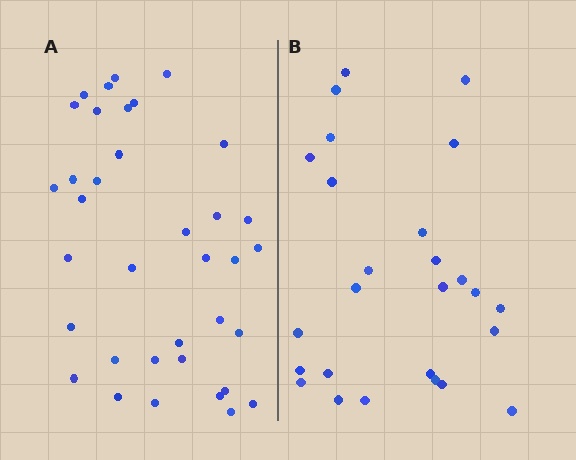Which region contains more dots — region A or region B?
Region A (the left region) has more dots.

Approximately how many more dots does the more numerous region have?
Region A has roughly 10 or so more dots than region B.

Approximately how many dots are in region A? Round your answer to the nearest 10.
About 40 dots. (The exact count is 36, which rounds to 40.)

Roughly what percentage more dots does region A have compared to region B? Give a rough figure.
About 40% more.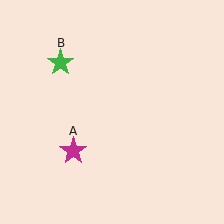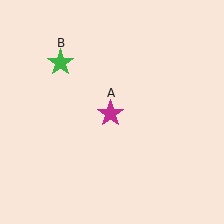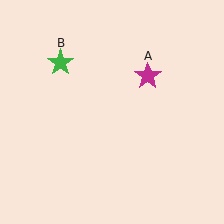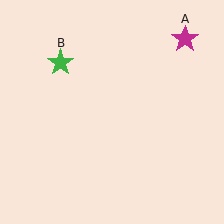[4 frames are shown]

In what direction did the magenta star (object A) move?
The magenta star (object A) moved up and to the right.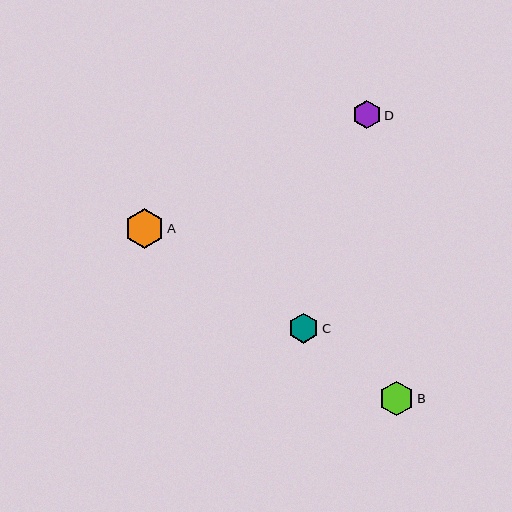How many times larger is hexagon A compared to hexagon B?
Hexagon A is approximately 1.1 times the size of hexagon B.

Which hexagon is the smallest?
Hexagon D is the smallest with a size of approximately 29 pixels.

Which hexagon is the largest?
Hexagon A is the largest with a size of approximately 39 pixels.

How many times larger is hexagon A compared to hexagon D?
Hexagon A is approximately 1.4 times the size of hexagon D.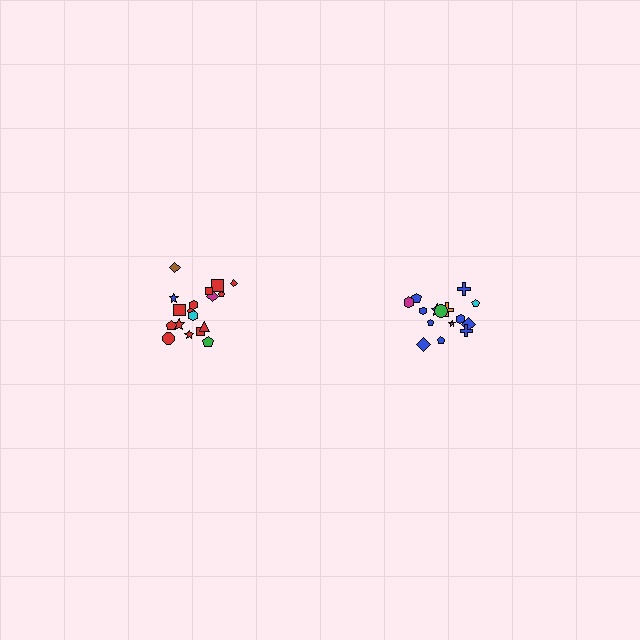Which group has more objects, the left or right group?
The left group.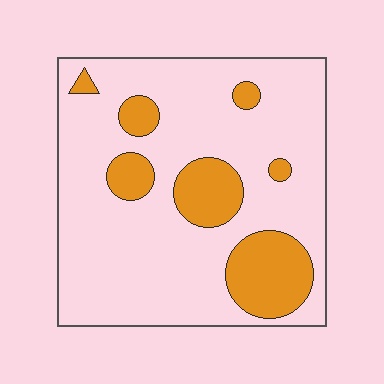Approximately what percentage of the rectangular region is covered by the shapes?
Approximately 20%.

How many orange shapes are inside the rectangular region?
7.